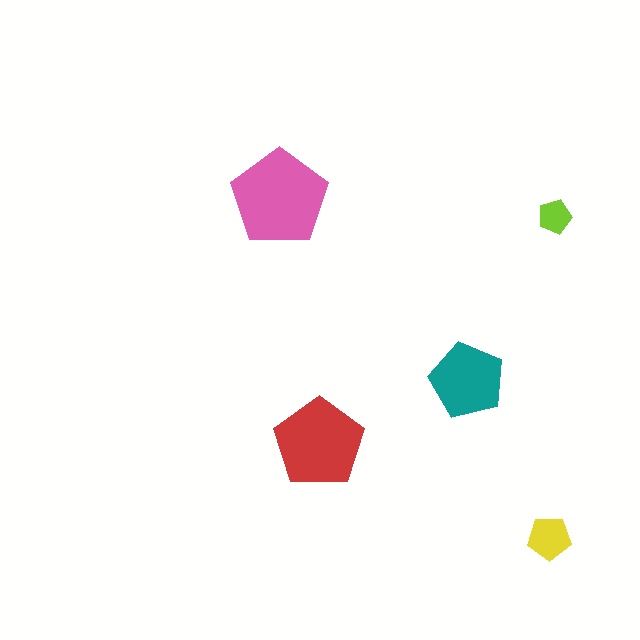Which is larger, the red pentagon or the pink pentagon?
The pink one.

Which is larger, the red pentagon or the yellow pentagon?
The red one.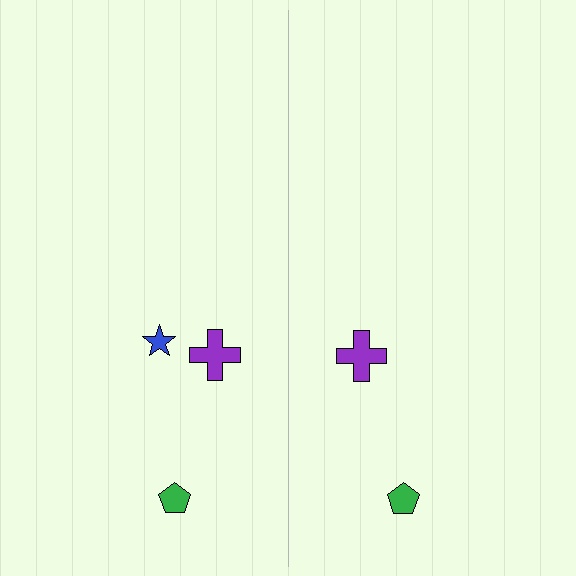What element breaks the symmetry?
A blue star is missing from the right side.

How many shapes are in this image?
There are 5 shapes in this image.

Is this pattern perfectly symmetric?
No, the pattern is not perfectly symmetric. A blue star is missing from the right side.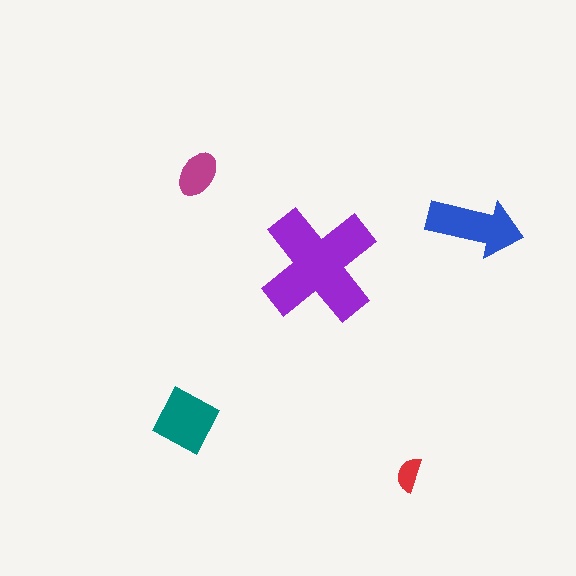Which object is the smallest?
The red semicircle.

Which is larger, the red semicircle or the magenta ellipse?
The magenta ellipse.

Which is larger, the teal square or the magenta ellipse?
The teal square.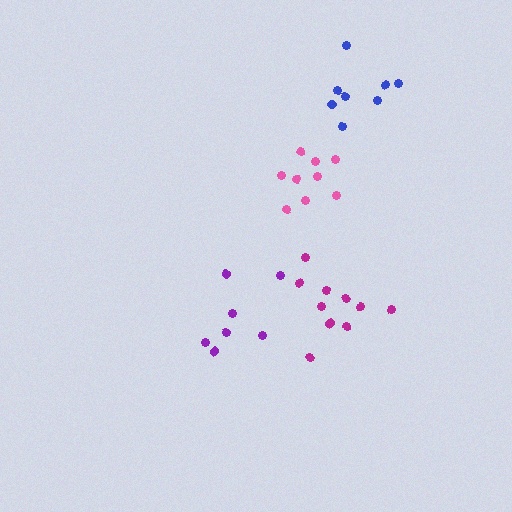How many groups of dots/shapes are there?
There are 4 groups.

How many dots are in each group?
Group 1: 10 dots, Group 2: 8 dots, Group 3: 9 dots, Group 4: 7 dots (34 total).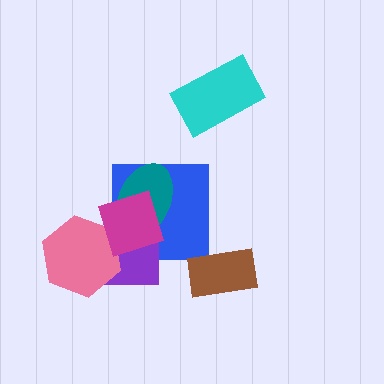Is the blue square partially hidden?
Yes, it is partially covered by another shape.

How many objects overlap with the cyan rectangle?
0 objects overlap with the cyan rectangle.